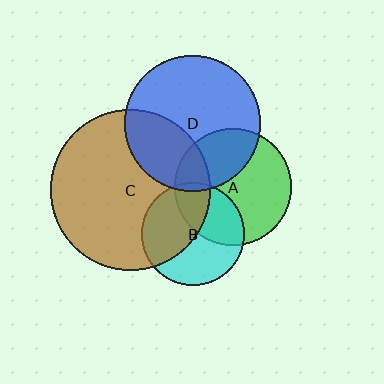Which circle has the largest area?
Circle C (brown).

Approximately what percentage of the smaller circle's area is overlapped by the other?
Approximately 30%.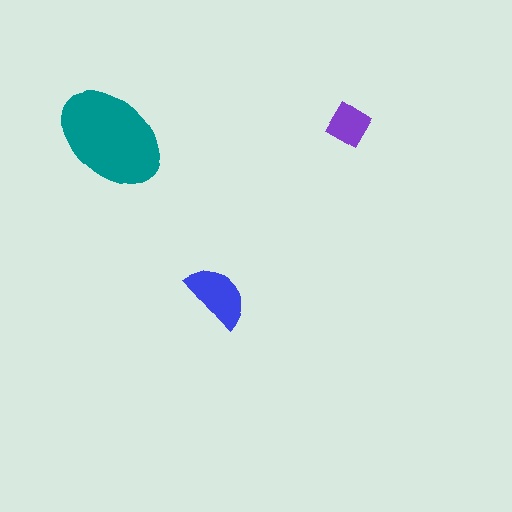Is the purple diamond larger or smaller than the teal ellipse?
Smaller.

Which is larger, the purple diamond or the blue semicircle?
The blue semicircle.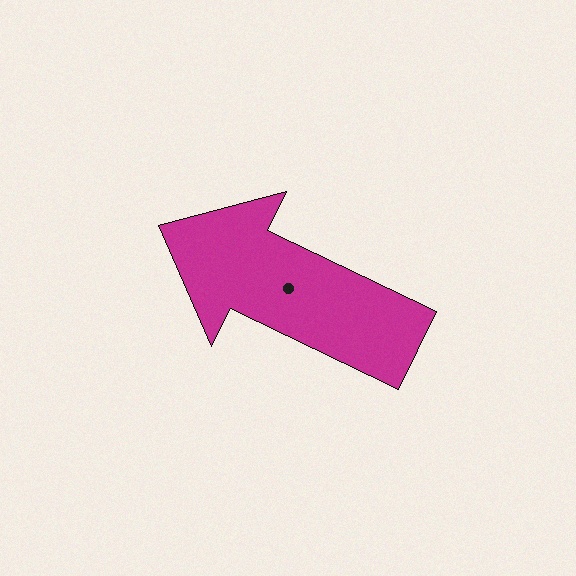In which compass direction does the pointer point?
Northwest.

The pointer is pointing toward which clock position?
Roughly 10 o'clock.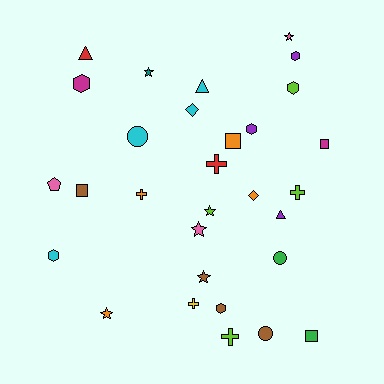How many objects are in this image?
There are 30 objects.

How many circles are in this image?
There are 3 circles.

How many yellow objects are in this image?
There is 1 yellow object.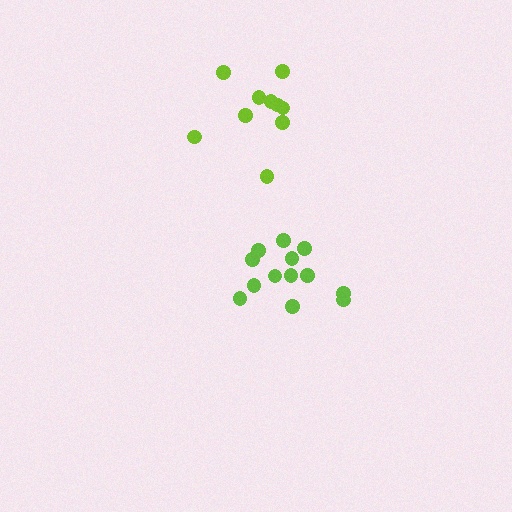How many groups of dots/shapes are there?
There are 2 groups.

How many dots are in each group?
Group 1: 13 dots, Group 2: 10 dots (23 total).